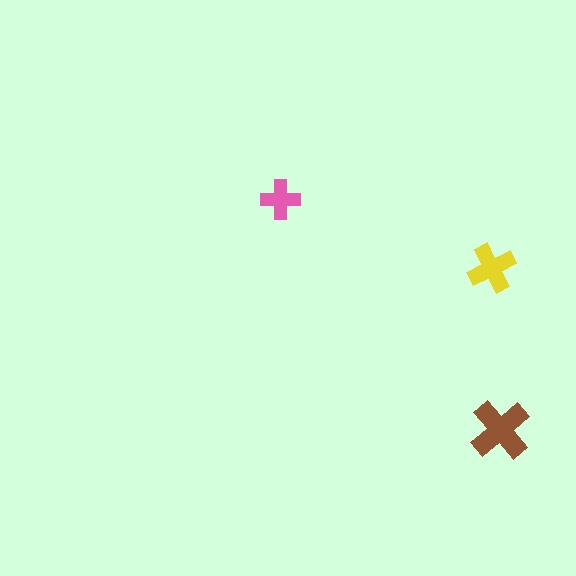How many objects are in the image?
There are 3 objects in the image.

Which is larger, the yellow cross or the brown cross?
The brown one.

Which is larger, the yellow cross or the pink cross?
The yellow one.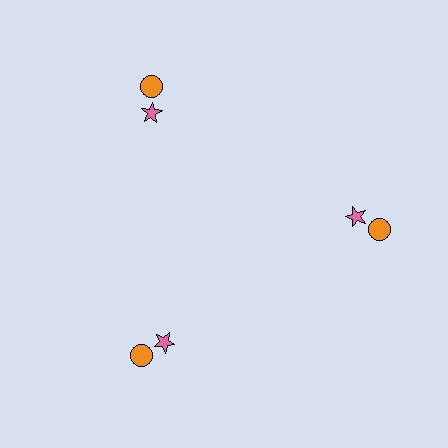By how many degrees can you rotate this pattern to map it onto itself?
The pattern maps onto itself every 120 degrees of rotation.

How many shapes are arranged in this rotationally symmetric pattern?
There are 6 shapes, arranged in 3 groups of 2.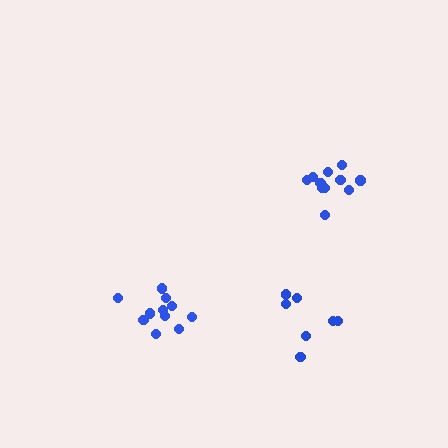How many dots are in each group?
Group 1: 7 dots, Group 2: 11 dots, Group 3: 11 dots (29 total).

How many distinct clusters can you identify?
There are 3 distinct clusters.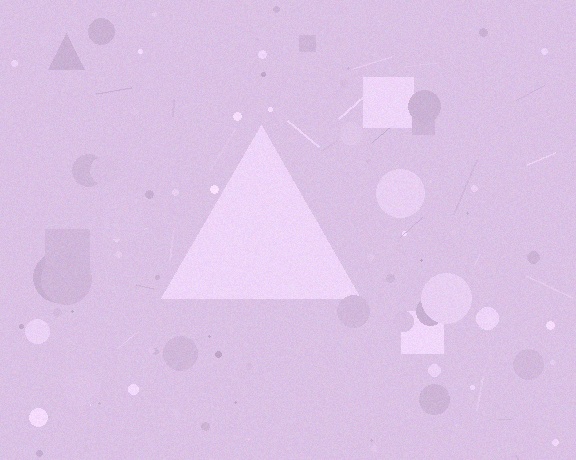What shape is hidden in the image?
A triangle is hidden in the image.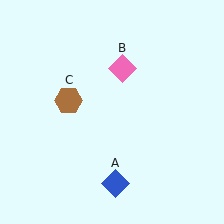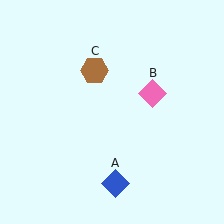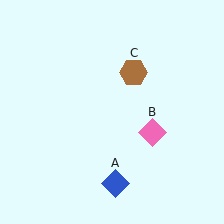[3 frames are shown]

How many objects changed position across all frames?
2 objects changed position: pink diamond (object B), brown hexagon (object C).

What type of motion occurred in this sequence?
The pink diamond (object B), brown hexagon (object C) rotated clockwise around the center of the scene.